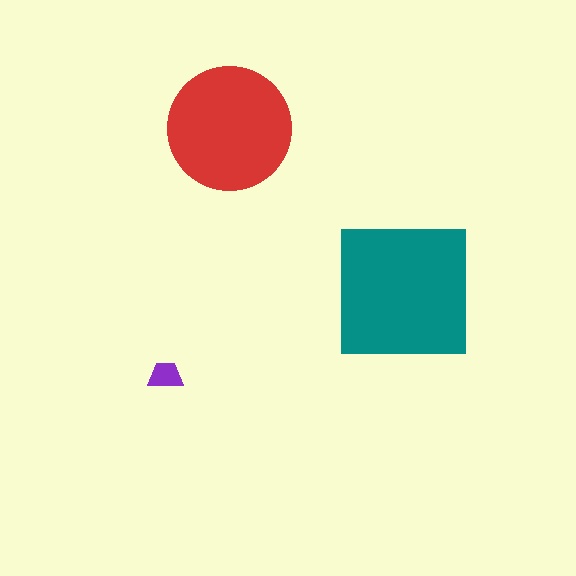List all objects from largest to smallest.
The teal square, the red circle, the purple trapezoid.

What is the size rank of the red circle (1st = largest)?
2nd.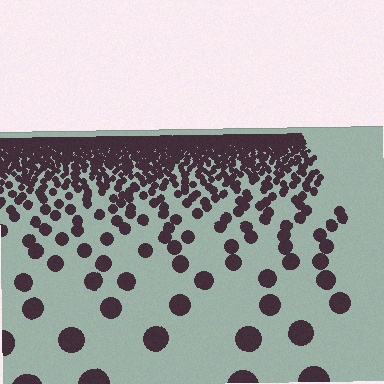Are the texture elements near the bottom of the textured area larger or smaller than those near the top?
Larger. Near the bottom, elements are closer to the viewer and appear at a bigger on-screen size.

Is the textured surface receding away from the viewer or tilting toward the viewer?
The surface is receding away from the viewer. Texture elements get smaller and denser toward the top.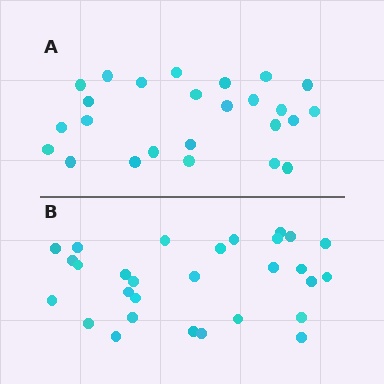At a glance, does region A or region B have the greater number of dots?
Region B (the bottom region) has more dots.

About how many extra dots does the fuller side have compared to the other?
Region B has about 4 more dots than region A.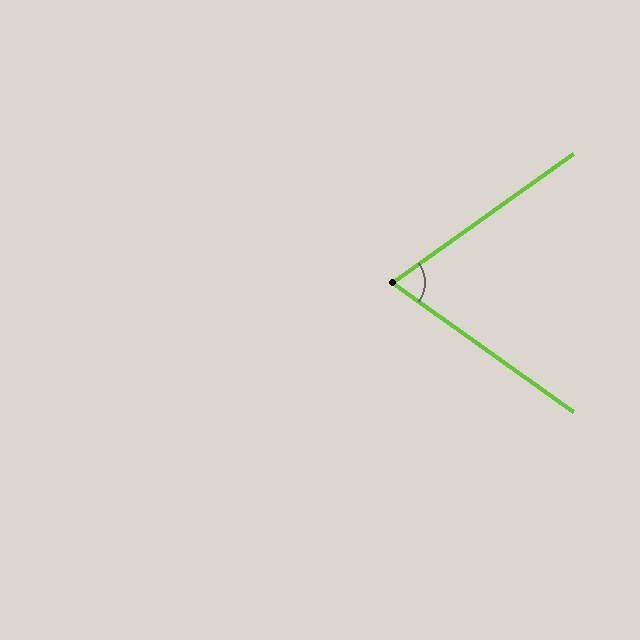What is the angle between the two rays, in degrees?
Approximately 71 degrees.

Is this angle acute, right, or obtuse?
It is acute.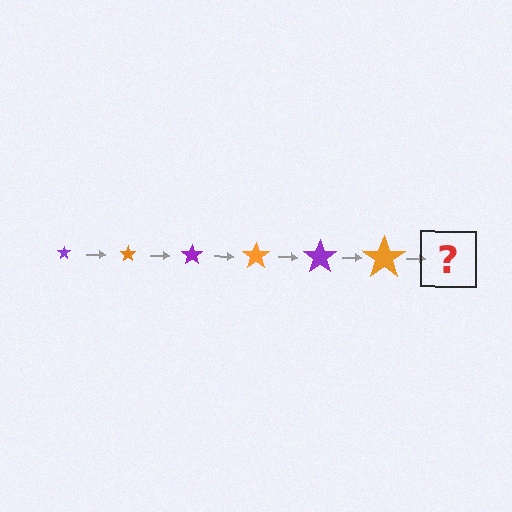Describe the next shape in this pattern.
It should be a purple star, larger than the previous one.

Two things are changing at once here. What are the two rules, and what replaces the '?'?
The two rules are that the star grows larger each step and the color cycles through purple and orange. The '?' should be a purple star, larger than the previous one.